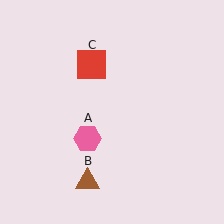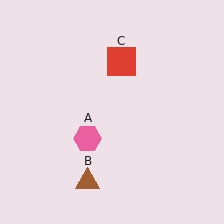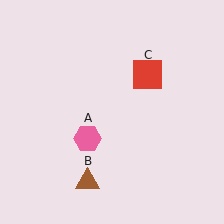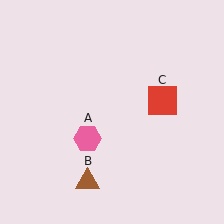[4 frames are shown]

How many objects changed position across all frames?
1 object changed position: red square (object C).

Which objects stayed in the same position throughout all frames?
Pink hexagon (object A) and brown triangle (object B) remained stationary.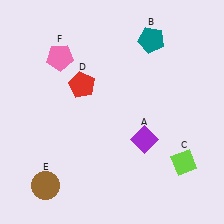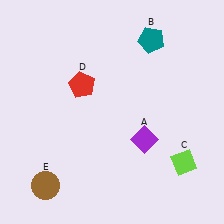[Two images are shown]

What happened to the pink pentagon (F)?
The pink pentagon (F) was removed in Image 2. It was in the top-left area of Image 1.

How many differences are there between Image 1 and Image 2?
There is 1 difference between the two images.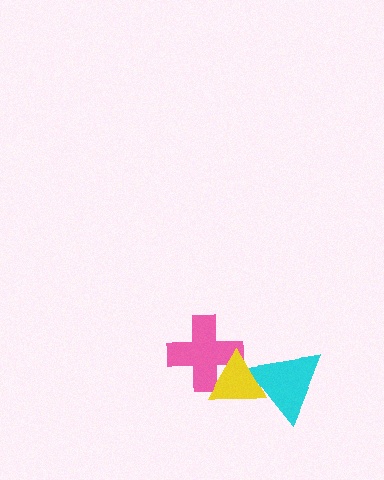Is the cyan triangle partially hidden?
Yes, it is partially covered by another shape.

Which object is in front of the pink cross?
The yellow triangle is in front of the pink cross.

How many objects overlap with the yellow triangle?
2 objects overlap with the yellow triangle.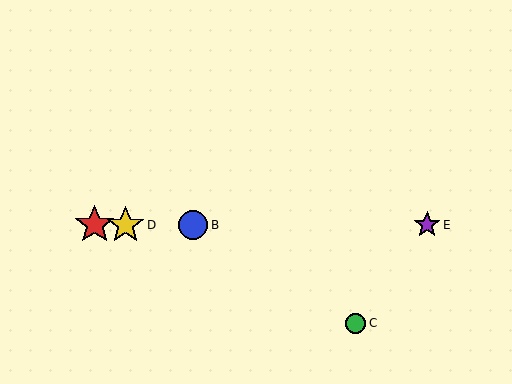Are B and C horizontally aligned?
No, B is at y≈225 and C is at y≈323.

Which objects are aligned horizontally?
Objects A, B, D, E are aligned horizontally.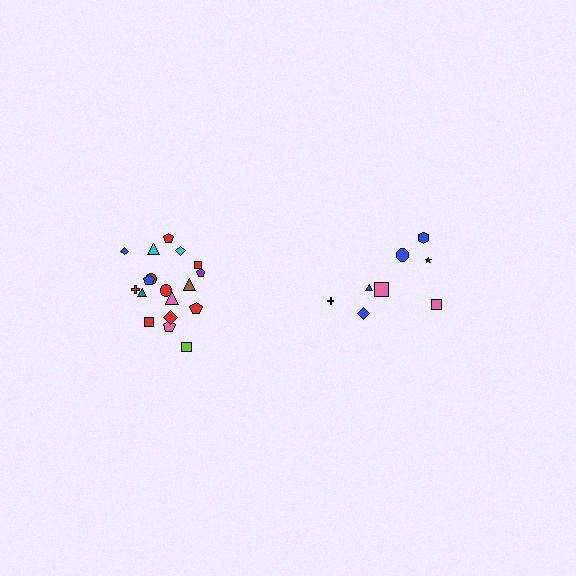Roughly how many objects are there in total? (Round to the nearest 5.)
Roughly 25 objects in total.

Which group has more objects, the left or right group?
The left group.